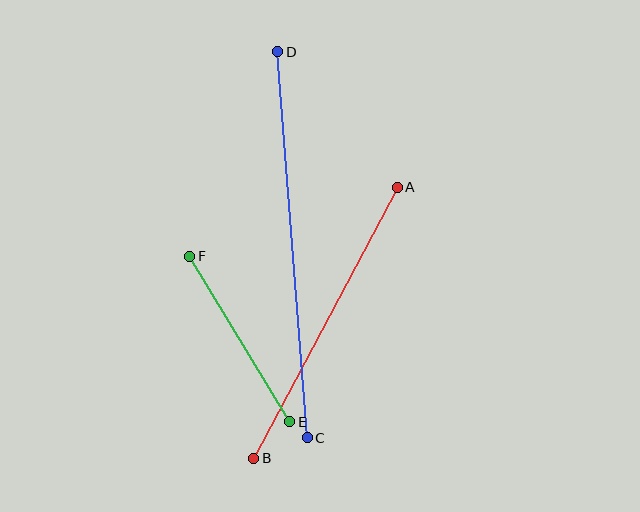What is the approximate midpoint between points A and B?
The midpoint is at approximately (325, 323) pixels.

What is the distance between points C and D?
The distance is approximately 387 pixels.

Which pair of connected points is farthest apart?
Points C and D are farthest apart.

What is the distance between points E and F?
The distance is approximately 193 pixels.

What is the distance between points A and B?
The distance is approximately 306 pixels.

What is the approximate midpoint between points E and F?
The midpoint is at approximately (240, 339) pixels.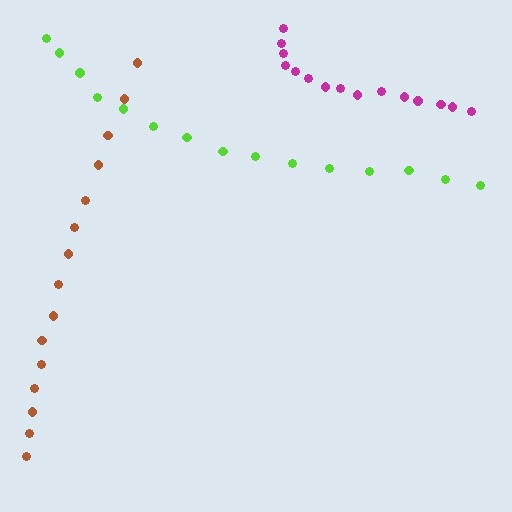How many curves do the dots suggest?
There are 3 distinct paths.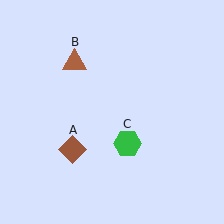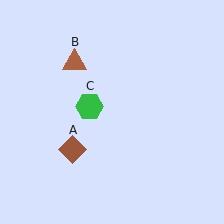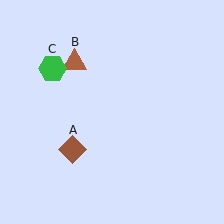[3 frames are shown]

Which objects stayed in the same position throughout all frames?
Brown diamond (object A) and brown triangle (object B) remained stationary.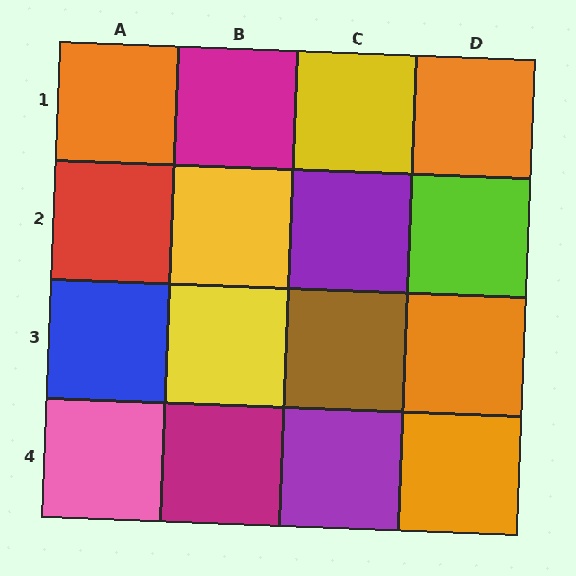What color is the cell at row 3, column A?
Blue.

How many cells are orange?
4 cells are orange.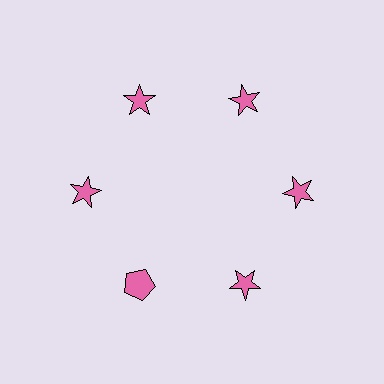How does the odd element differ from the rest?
It has a different shape: pentagon instead of star.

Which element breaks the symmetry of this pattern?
The pink pentagon at roughly the 7 o'clock position breaks the symmetry. All other shapes are pink stars.